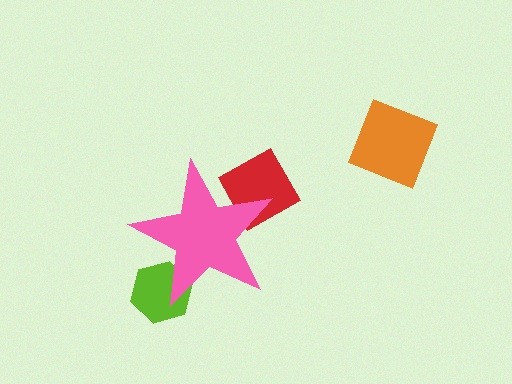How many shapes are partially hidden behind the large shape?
2 shapes are partially hidden.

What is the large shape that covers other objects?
A pink star.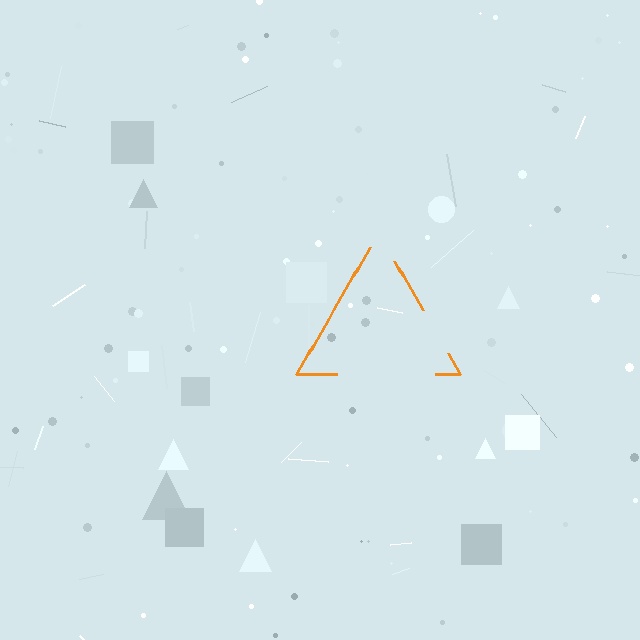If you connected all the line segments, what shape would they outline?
They would outline a triangle.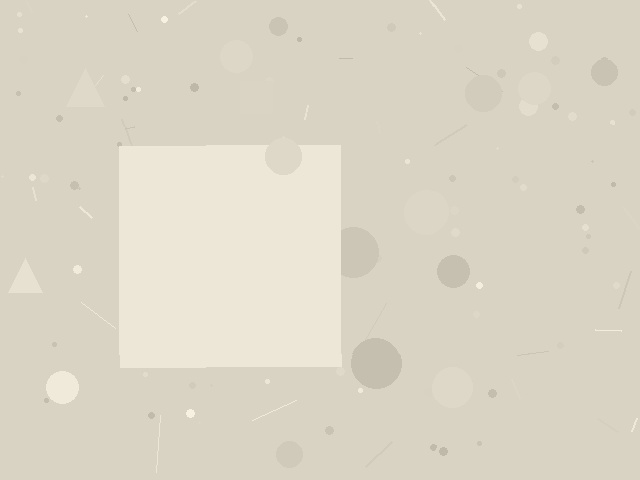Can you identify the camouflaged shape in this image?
The camouflaged shape is a square.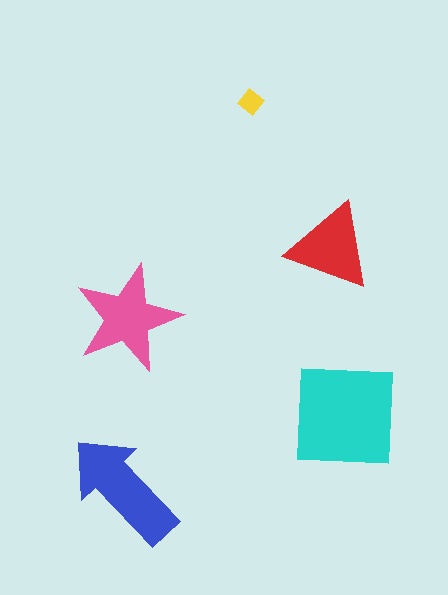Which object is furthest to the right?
The cyan square is rightmost.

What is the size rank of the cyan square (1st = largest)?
1st.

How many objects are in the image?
There are 5 objects in the image.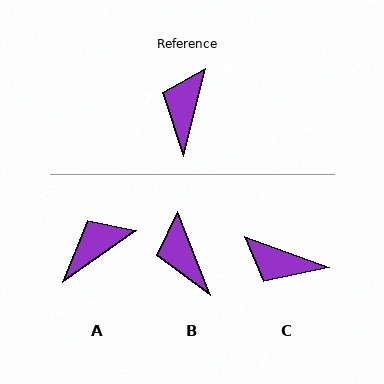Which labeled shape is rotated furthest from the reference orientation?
C, about 84 degrees away.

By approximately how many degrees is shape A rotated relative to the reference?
Approximately 41 degrees clockwise.